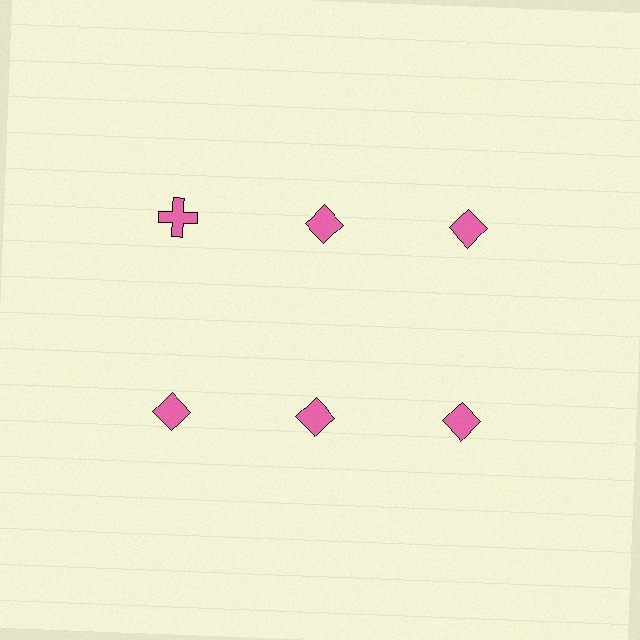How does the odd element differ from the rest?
It has a different shape: cross instead of diamond.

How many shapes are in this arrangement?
There are 6 shapes arranged in a grid pattern.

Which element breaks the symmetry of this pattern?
The pink cross in the top row, leftmost column breaks the symmetry. All other shapes are pink diamonds.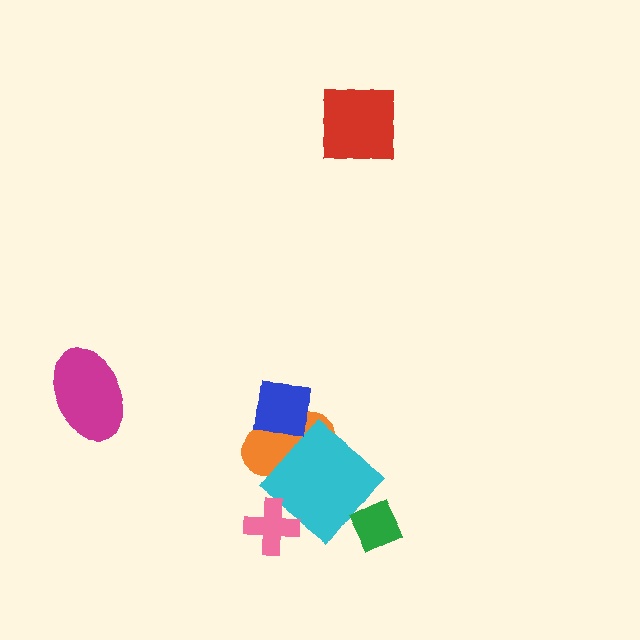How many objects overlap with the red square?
0 objects overlap with the red square.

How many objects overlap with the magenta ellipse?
0 objects overlap with the magenta ellipse.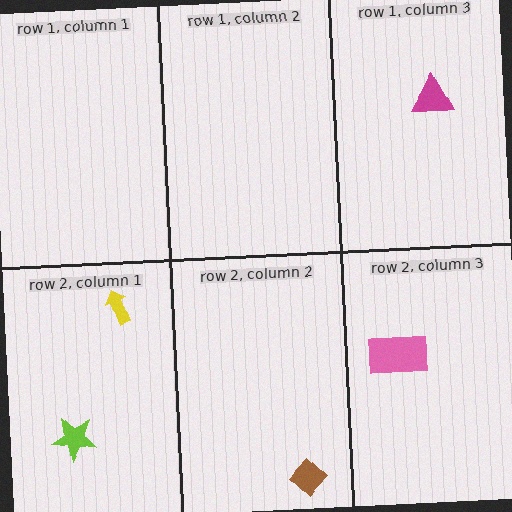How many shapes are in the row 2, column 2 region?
1.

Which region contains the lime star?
The row 2, column 1 region.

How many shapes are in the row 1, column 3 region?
1.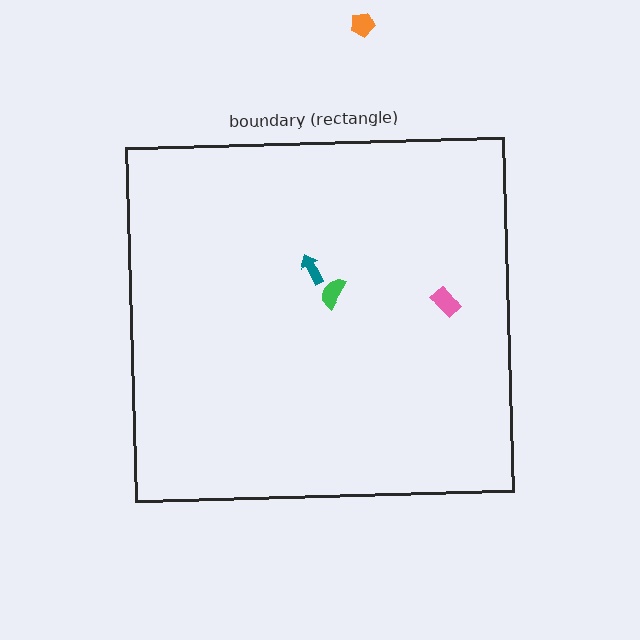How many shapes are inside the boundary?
3 inside, 1 outside.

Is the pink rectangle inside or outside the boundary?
Inside.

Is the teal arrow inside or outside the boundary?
Inside.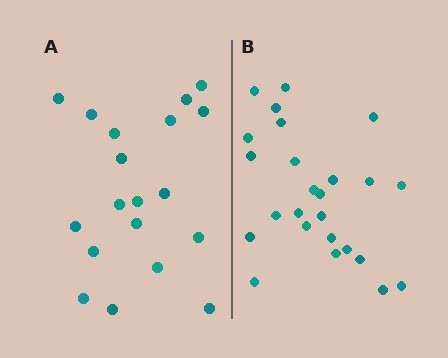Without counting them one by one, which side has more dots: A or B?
Region B (the right region) has more dots.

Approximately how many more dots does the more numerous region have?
Region B has about 6 more dots than region A.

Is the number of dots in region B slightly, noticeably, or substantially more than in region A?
Region B has noticeably more, but not dramatically so. The ratio is roughly 1.3 to 1.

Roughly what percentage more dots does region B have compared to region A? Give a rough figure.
About 30% more.